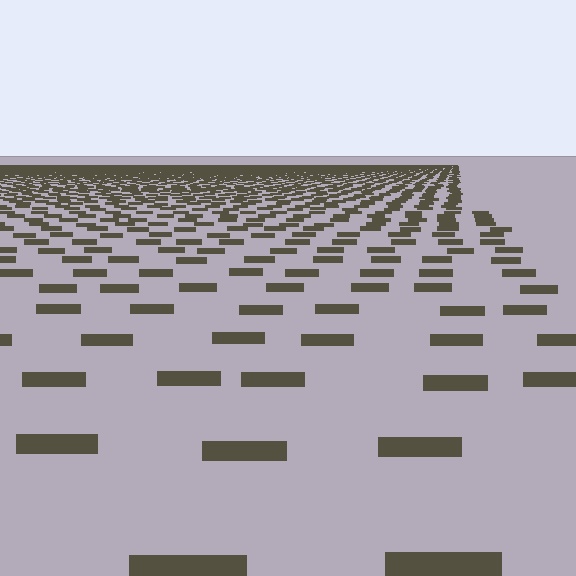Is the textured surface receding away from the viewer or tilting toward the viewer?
The surface is receding away from the viewer. Texture elements get smaller and denser toward the top.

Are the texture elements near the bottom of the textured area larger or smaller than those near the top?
Larger. Near the bottom, elements are closer to the viewer and appear at a bigger on-screen size.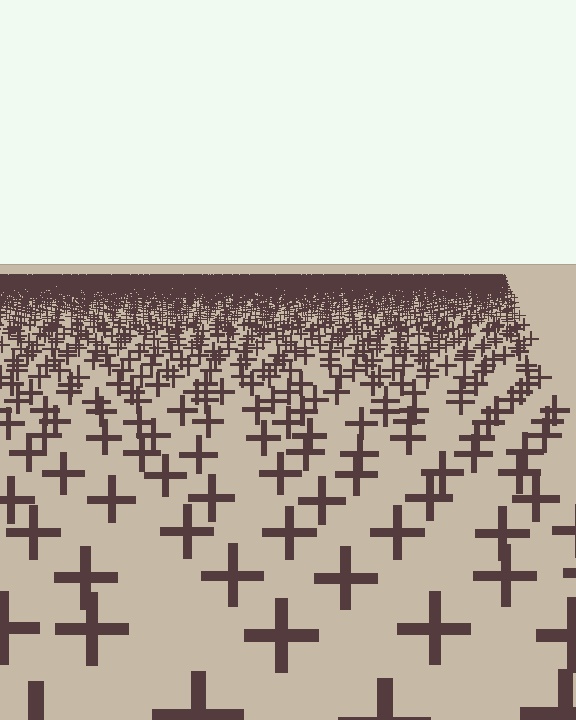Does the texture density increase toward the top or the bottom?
Density increases toward the top.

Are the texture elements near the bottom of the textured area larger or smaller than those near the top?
Larger. Near the bottom, elements are closer to the viewer and appear at a bigger on-screen size.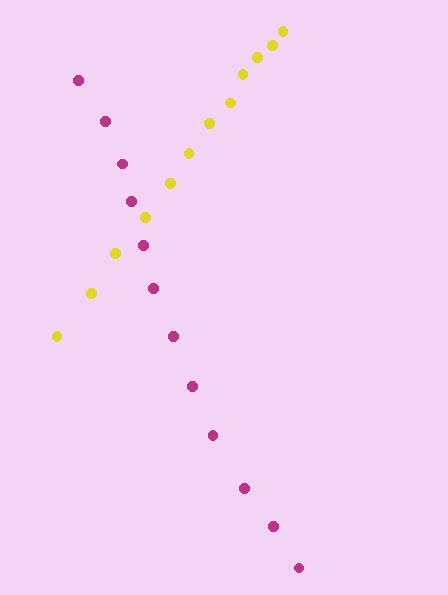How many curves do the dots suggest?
There are 2 distinct paths.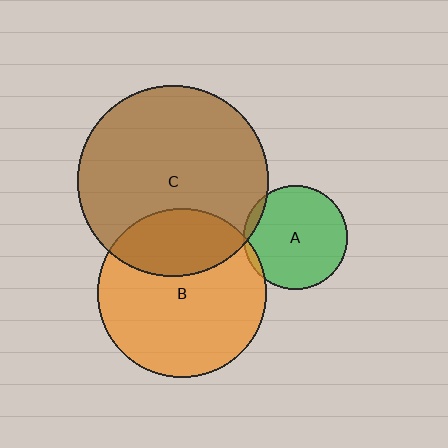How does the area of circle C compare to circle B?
Approximately 1.3 times.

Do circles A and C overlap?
Yes.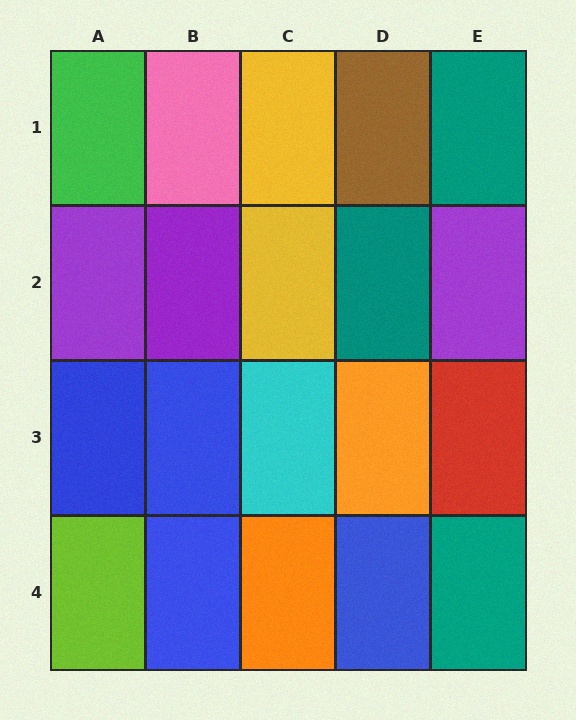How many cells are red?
1 cell is red.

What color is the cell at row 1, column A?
Green.